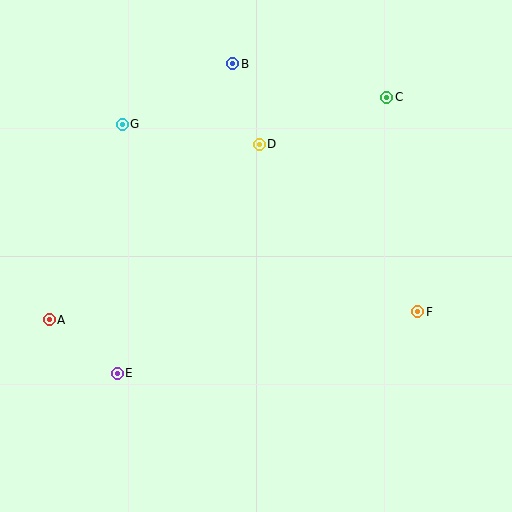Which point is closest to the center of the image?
Point D at (259, 144) is closest to the center.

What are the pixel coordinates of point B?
Point B is at (233, 64).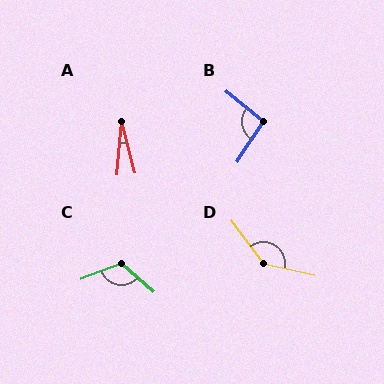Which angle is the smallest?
A, at approximately 20 degrees.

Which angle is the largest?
D, at approximately 139 degrees.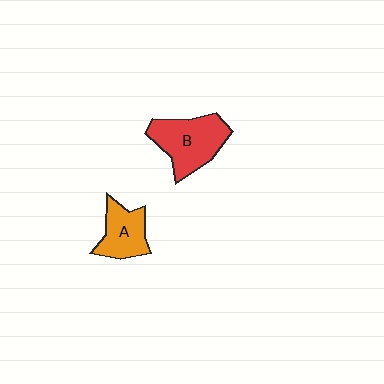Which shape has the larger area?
Shape B (red).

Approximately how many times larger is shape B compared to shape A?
Approximately 1.5 times.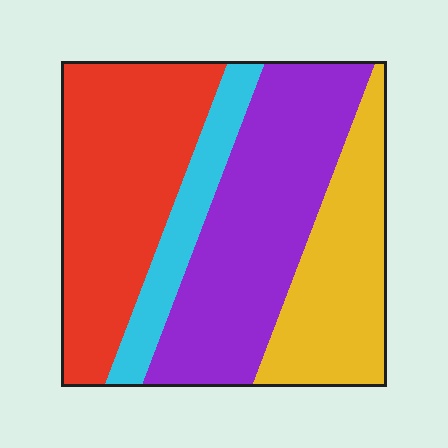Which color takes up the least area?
Cyan, at roughly 10%.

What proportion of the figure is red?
Red takes up between a quarter and a half of the figure.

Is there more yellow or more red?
Red.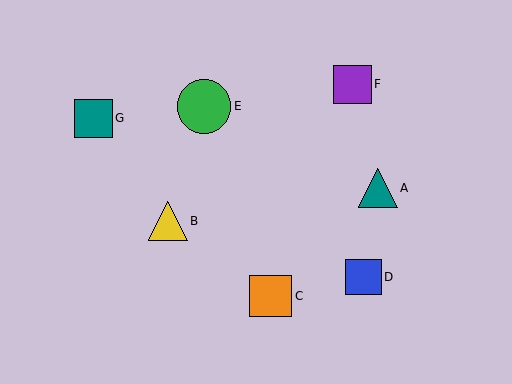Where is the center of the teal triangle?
The center of the teal triangle is at (378, 188).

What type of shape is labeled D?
Shape D is a blue square.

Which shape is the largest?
The green circle (labeled E) is the largest.